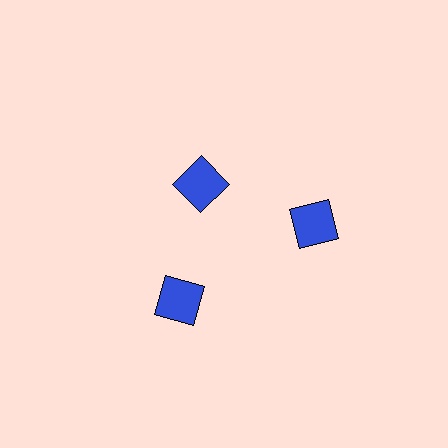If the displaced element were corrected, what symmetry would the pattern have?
It would have 3-fold rotational symmetry — the pattern would map onto itself every 120 degrees.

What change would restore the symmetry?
The symmetry would be restored by moving it outward, back onto the ring so that all 3 squares sit at equal angles and equal distance from the center.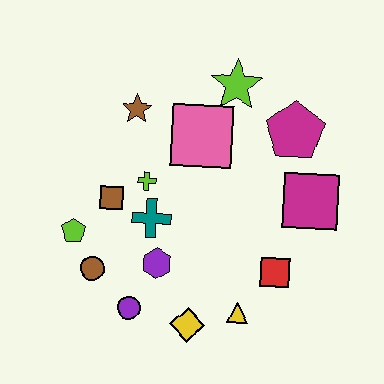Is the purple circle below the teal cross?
Yes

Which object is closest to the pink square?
The lime star is closest to the pink square.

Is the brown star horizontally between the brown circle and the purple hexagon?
Yes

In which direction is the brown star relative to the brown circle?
The brown star is above the brown circle.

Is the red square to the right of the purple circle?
Yes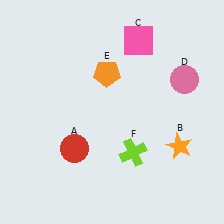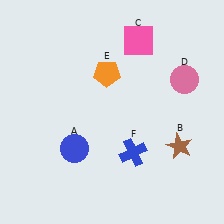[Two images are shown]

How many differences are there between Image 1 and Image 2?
There are 3 differences between the two images.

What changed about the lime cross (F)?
In Image 1, F is lime. In Image 2, it changed to blue.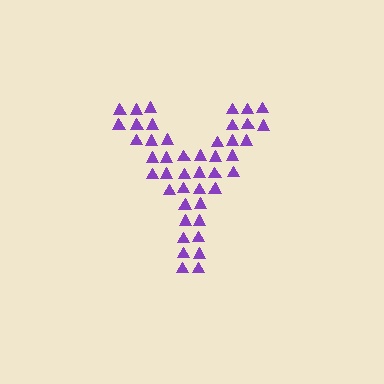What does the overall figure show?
The overall figure shows the letter Y.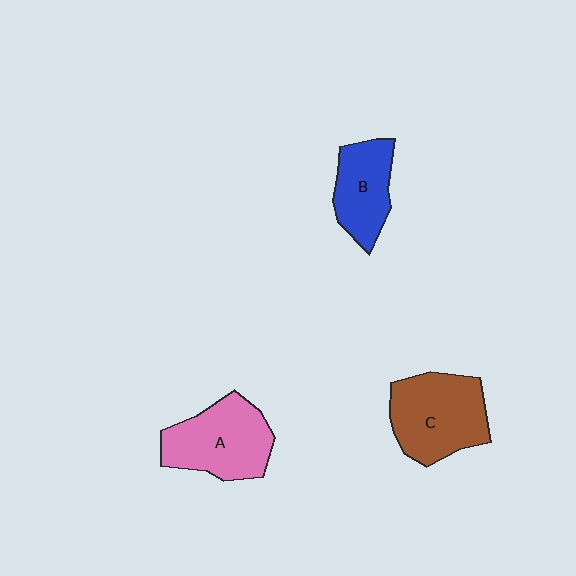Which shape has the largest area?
Shape C (brown).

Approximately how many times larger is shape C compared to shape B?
Approximately 1.4 times.